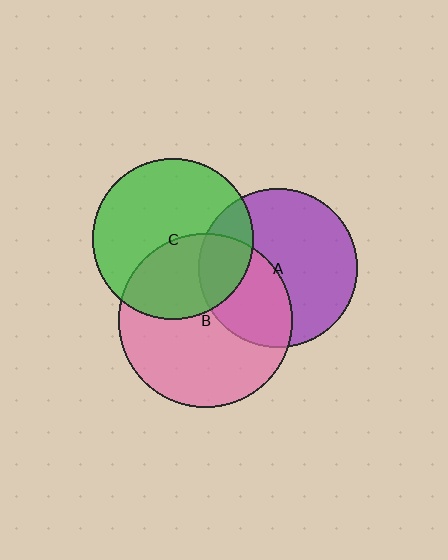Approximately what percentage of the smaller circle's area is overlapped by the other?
Approximately 40%.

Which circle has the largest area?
Circle B (pink).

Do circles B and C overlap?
Yes.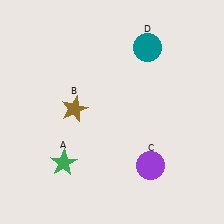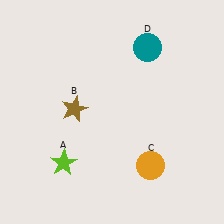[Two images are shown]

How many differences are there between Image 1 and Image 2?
There are 2 differences between the two images.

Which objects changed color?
A changed from green to lime. C changed from purple to orange.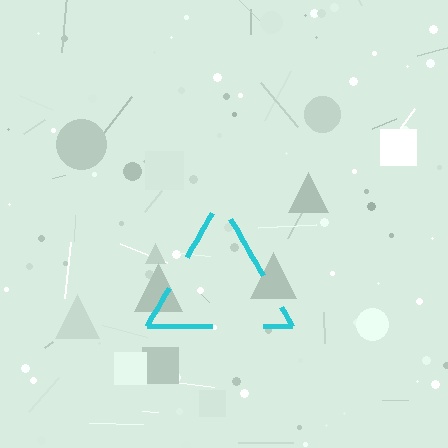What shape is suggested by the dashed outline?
The dashed outline suggests a triangle.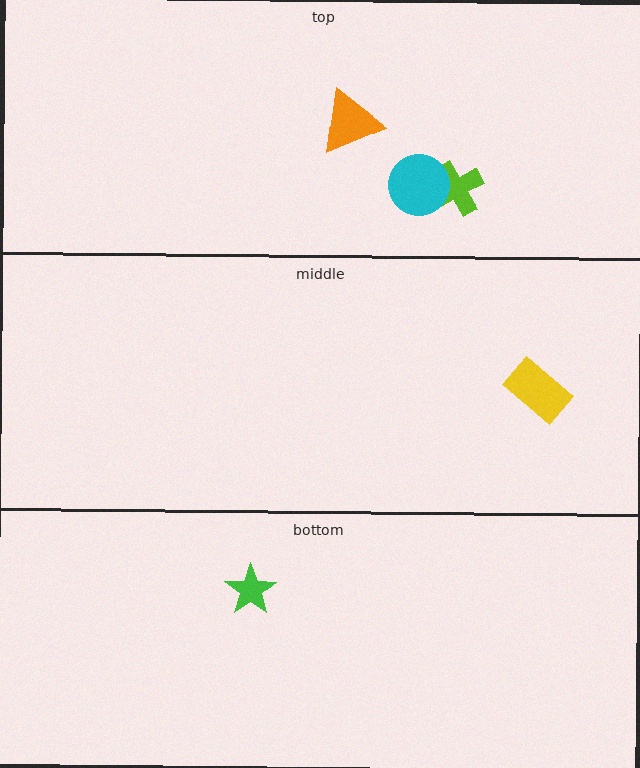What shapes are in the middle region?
The yellow rectangle.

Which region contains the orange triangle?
The top region.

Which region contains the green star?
The bottom region.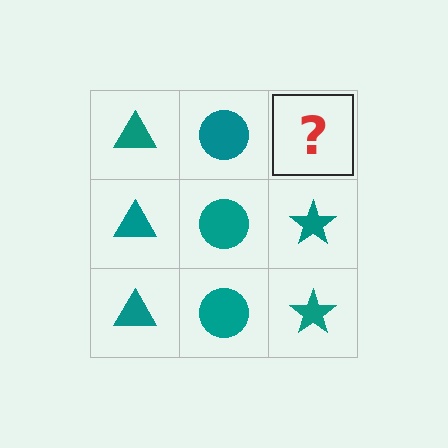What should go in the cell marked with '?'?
The missing cell should contain a teal star.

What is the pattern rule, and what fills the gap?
The rule is that each column has a consistent shape. The gap should be filled with a teal star.